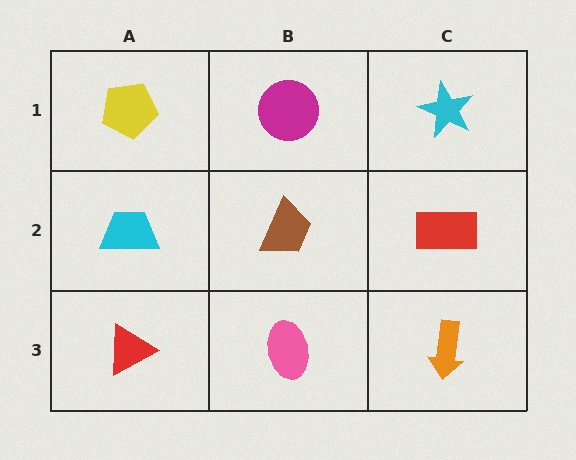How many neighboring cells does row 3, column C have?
2.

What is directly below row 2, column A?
A red triangle.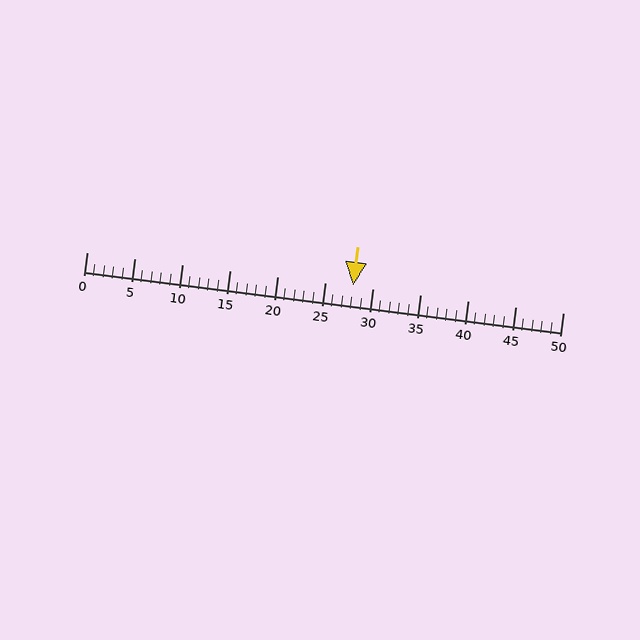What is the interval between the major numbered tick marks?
The major tick marks are spaced 5 units apart.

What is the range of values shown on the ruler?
The ruler shows values from 0 to 50.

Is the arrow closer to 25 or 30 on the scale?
The arrow is closer to 30.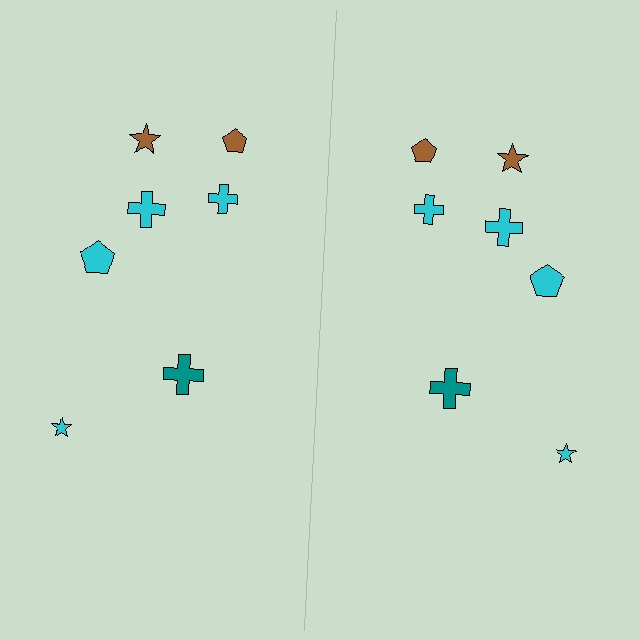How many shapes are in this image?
There are 14 shapes in this image.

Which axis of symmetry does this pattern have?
The pattern has a vertical axis of symmetry running through the center of the image.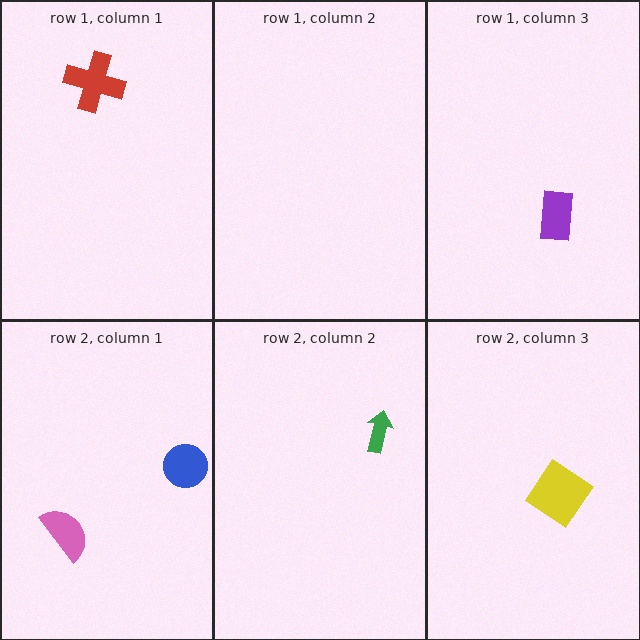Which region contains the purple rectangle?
The row 1, column 3 region.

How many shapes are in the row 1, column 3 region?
1.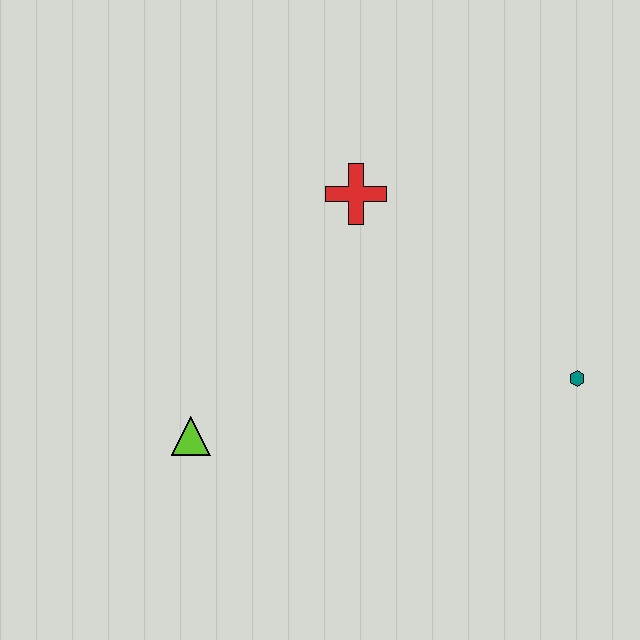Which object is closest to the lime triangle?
The red cross is closest to the lime triangle.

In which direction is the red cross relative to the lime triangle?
The red cross is above the lime triangle.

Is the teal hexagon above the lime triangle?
Yes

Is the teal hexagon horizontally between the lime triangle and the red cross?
No